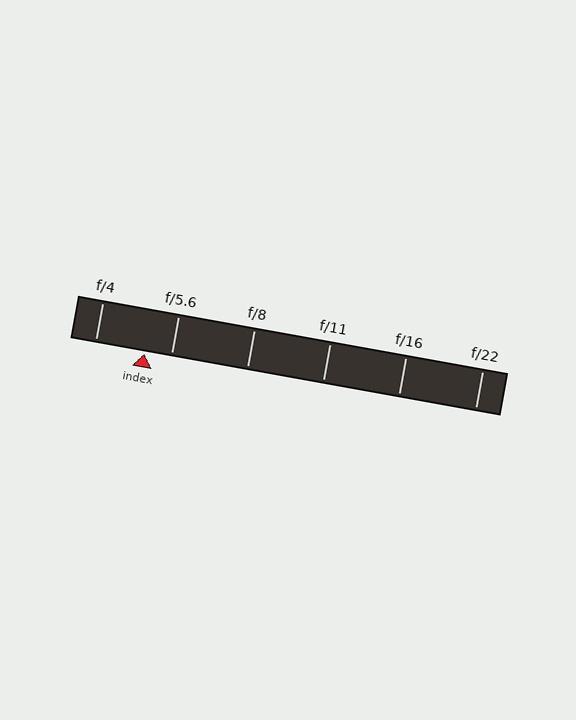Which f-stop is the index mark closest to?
The index mark is closest to f/5.6.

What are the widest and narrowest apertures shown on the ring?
The widest aperture shown is f/4 and the narrowest is f/22.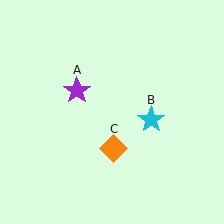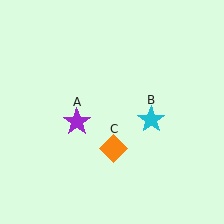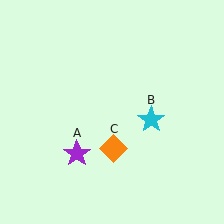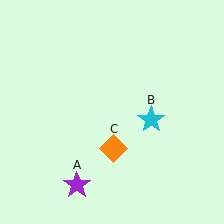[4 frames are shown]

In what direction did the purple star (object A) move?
The purple star (object A) moved down.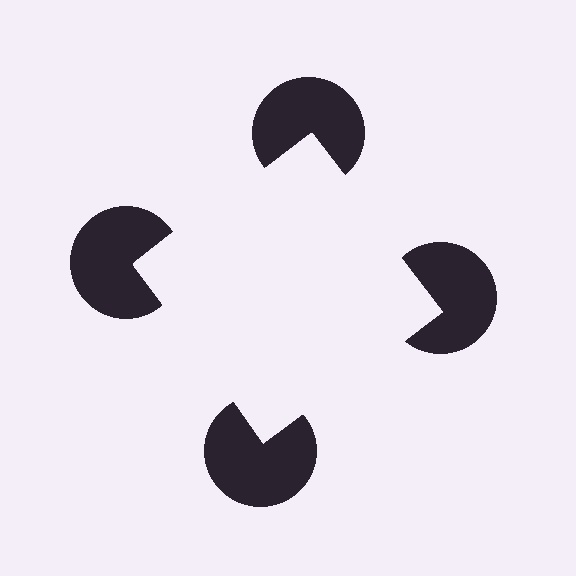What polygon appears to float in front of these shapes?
An illusory square — its edges are inferred from the aligned wedge cuts in the pac-man discs, not physically drawn.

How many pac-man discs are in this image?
There are 4 — one at each vertex of the illusory square.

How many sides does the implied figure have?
4 sides.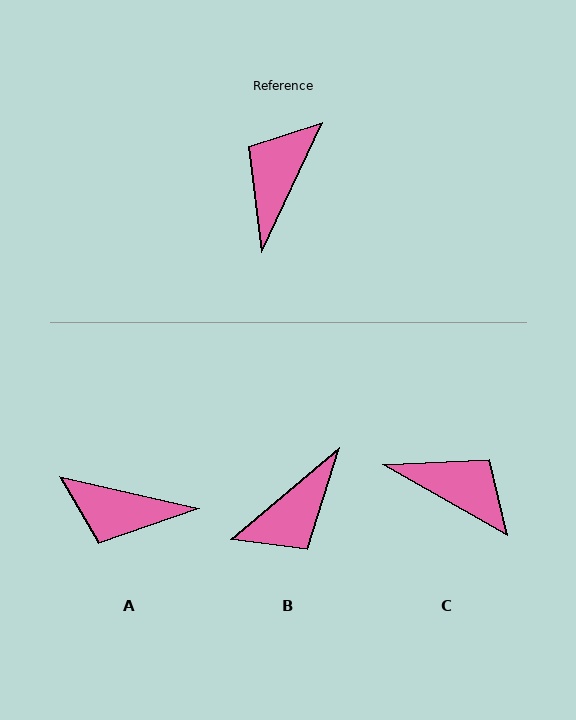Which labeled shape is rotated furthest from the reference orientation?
B, about 155 degrees away.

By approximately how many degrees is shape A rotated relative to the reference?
Approximately 102 degrees counter-clockwise.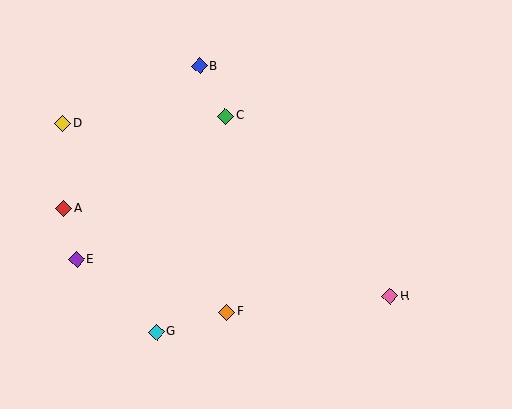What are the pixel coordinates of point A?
Point A is at (64, 208).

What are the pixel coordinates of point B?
Point B is at (199, 66).